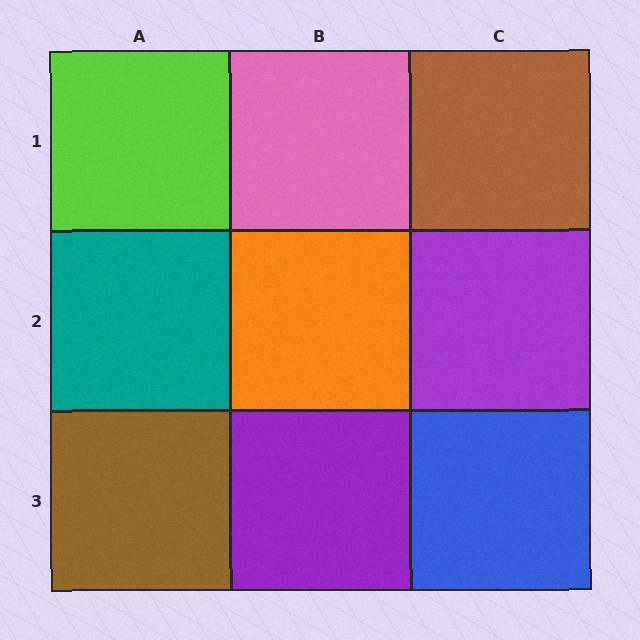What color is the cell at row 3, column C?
Blue.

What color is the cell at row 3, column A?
Brown.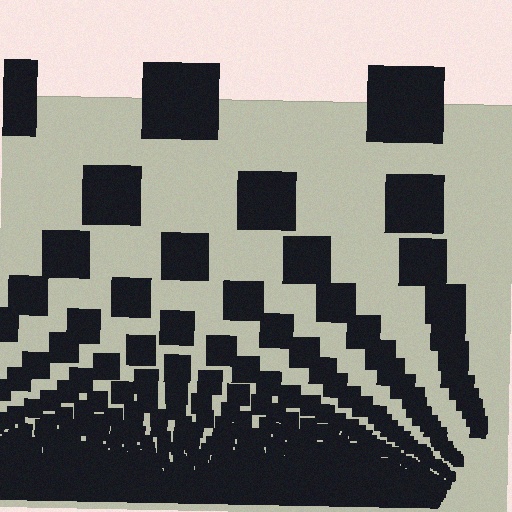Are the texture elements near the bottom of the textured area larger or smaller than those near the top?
Smaller. The gradient is inverted — elements near the bottom are smaller and denser.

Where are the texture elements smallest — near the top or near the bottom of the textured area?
Near the bottom.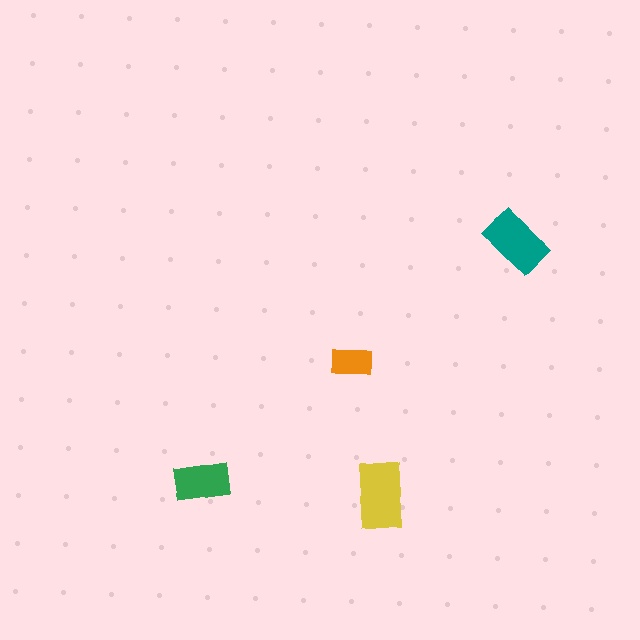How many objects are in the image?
There are 4 objects in the image.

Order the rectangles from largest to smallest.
the yellow one, the teal one, the green one, the orange one.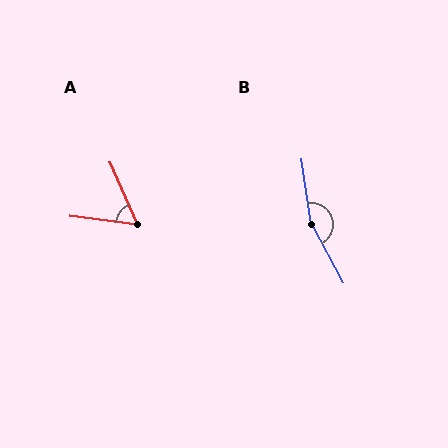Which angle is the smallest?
A, at approximately 60 degrees.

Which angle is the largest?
B, at approximately 160 degrees.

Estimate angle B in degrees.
Approximately 160 degrees.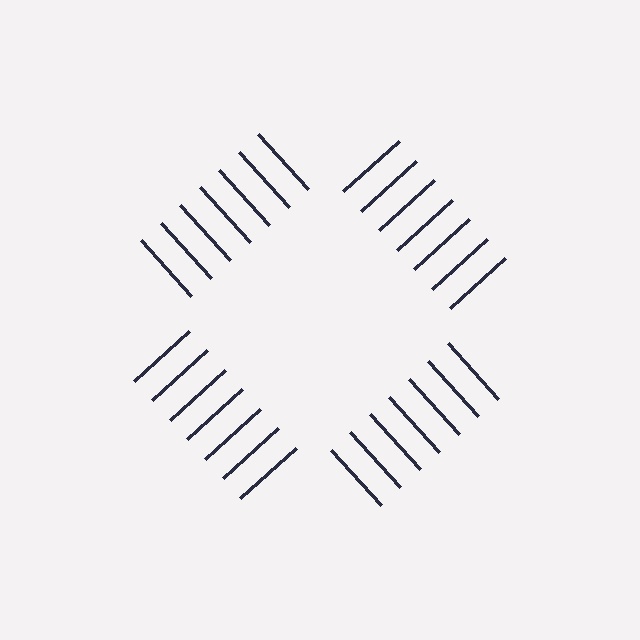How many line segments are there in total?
28 — 7 along each of the 4 edges.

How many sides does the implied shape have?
4 sides — the line-ends trace a square.